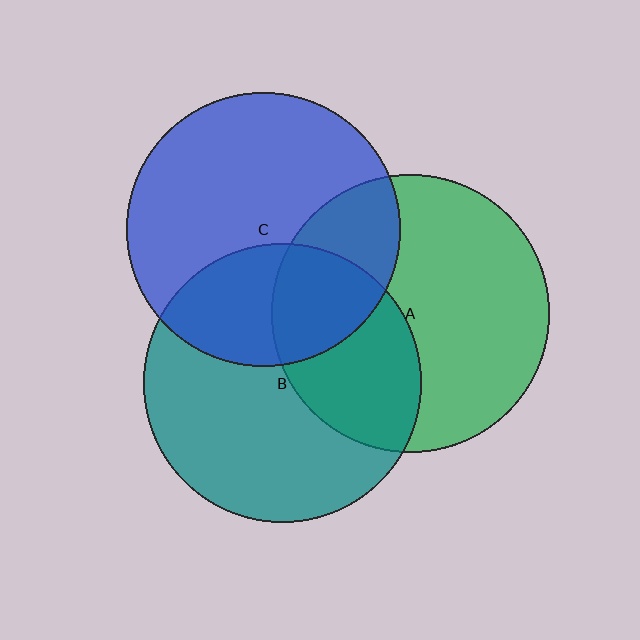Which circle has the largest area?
Circle B (teal).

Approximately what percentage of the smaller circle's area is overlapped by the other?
Approximately 35%.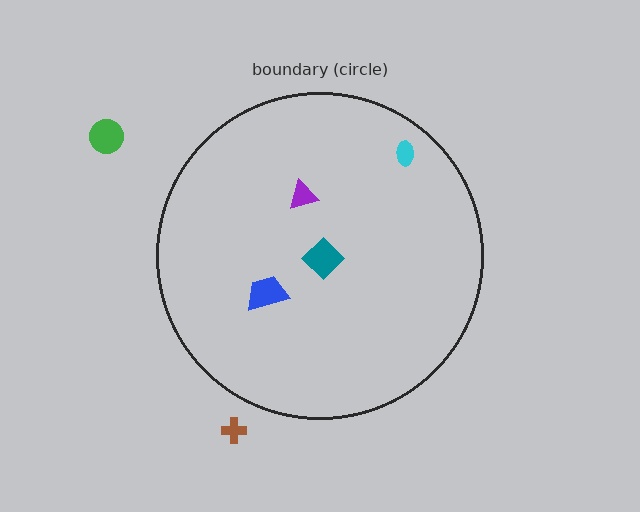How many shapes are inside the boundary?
4 inside, 2 outside.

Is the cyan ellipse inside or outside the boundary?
Inside.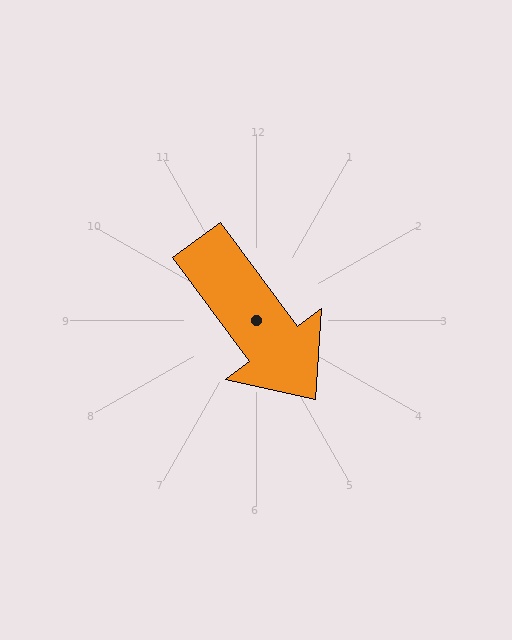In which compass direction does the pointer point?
Southeast.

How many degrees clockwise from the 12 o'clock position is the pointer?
Approximately 143 degrees.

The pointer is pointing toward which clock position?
Roughly 5 o'clock.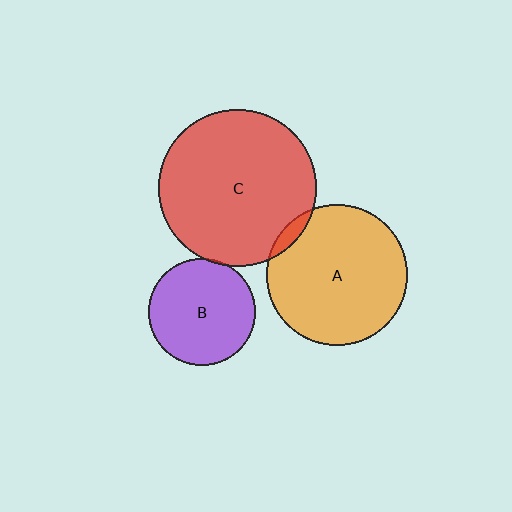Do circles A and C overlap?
Yes.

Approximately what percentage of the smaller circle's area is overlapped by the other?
Approximately 5%.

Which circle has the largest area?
Circle C (red).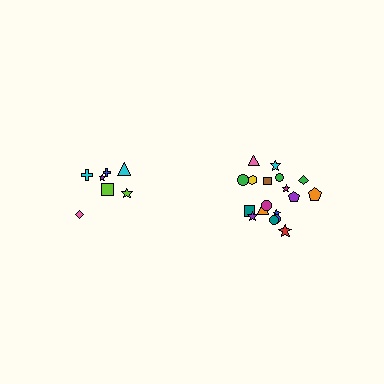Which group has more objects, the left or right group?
The right group.